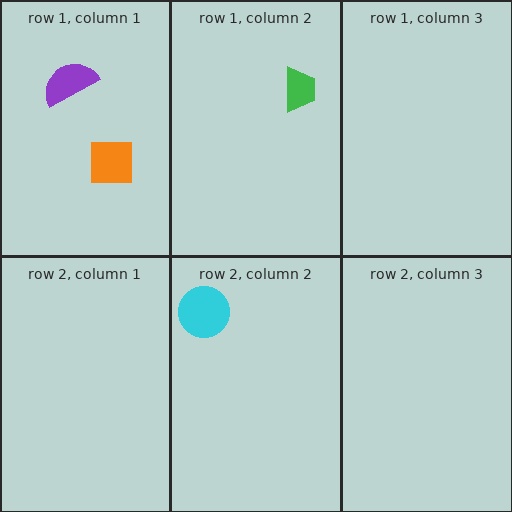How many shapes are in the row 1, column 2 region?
1.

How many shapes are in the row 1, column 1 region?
2.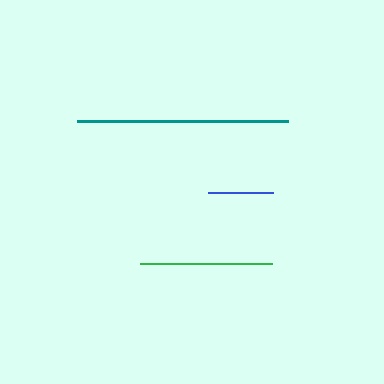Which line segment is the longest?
The teal line is the longest at approximately 212 pixels.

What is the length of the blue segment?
The blue segment is approximately 65 pixels long.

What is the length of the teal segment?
The teal segment is approximately 212 pixels long.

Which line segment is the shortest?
The blue line is the shortest at approximately 65 pixels.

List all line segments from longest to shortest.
From longest to shortest: teal, green, blue.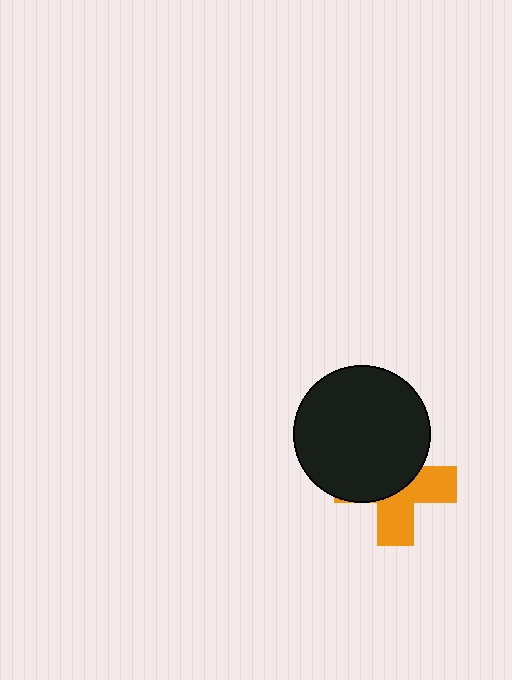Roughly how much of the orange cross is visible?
About half of it is visible (roughly 46%).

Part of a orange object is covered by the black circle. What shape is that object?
It is a cross.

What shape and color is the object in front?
The object in front is a black circle.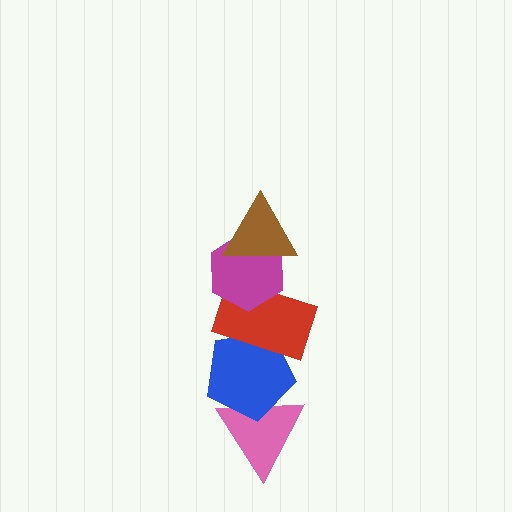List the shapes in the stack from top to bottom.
From top to bottom: the brown triangle, the magenta hexagon, the red rectangle, the blue pentagon, the pink triangle.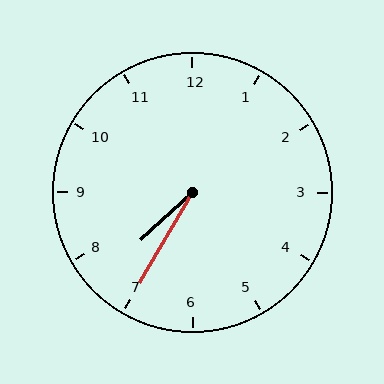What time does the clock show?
7:35.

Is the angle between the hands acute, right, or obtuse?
It is acute.